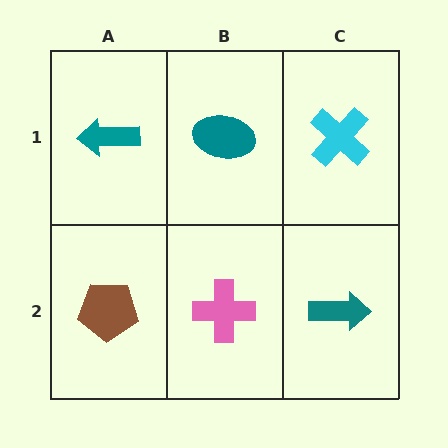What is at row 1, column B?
A teal ellipse.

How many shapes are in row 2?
3 shapes.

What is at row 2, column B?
A pink cross.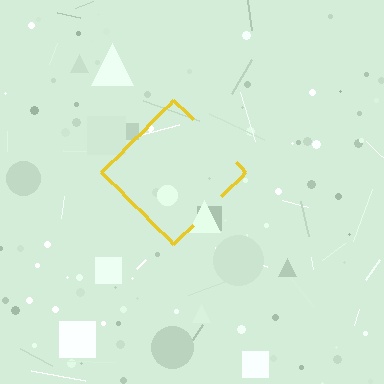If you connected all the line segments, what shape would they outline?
They would outline a diamond.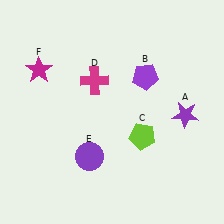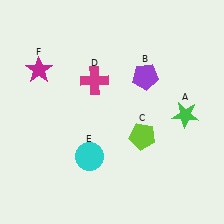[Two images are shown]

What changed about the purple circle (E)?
In Image 1, E is purple. In Image 2, it changed to cyan.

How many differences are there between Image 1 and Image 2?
There are 2 differences between the two images.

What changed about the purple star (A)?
In Image 1, A is purple. In Image 2, it changed to green.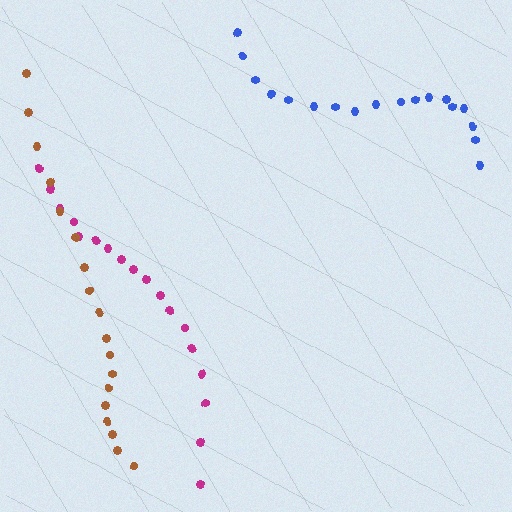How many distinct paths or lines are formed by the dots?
There are 3 distinct paths.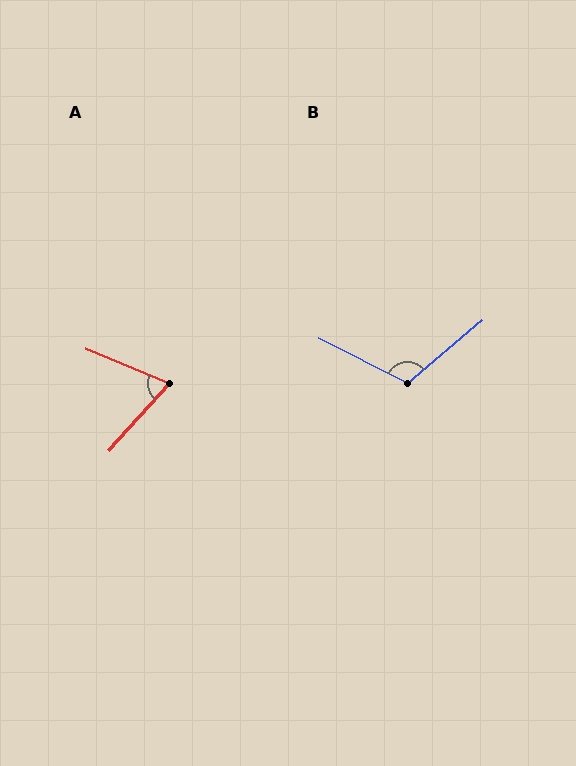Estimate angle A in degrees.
Approximately 71 degrees.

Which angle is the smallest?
A, at approximately 71 degrees.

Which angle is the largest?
B, at approximately 113 degrees.